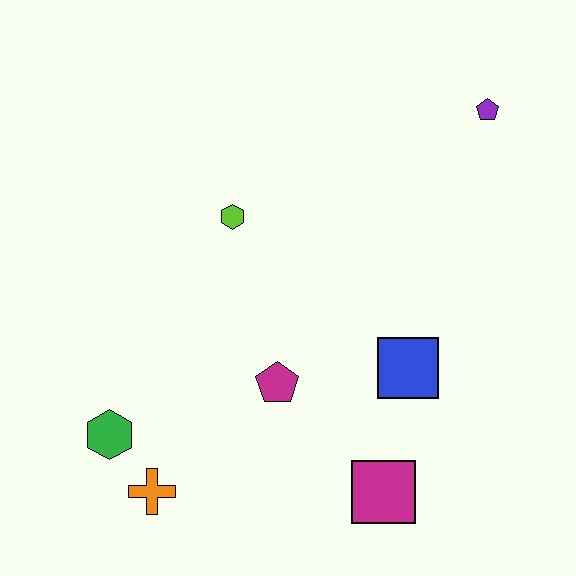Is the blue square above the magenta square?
Yes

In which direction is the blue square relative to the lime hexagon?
The blue square is to the right of the lime hexagon.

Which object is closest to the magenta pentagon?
The blue square is closest to the magenta pentagon.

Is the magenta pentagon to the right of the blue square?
No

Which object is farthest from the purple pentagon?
The orange cross is farthest from the purple pentagon.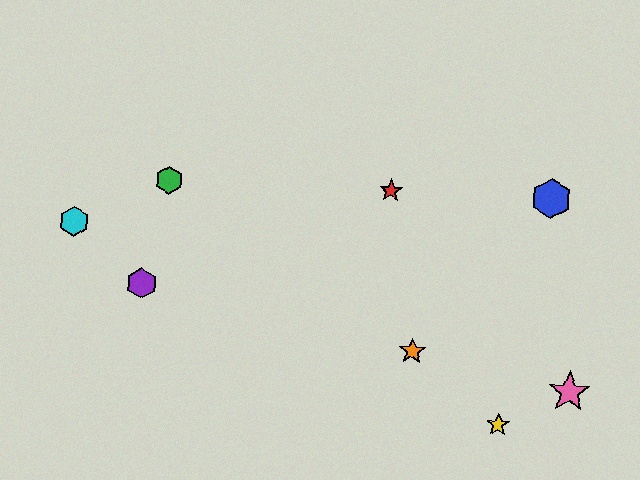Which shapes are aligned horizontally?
The red star, the blue hexagon, the green hexagon are aligned horizontally.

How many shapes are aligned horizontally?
3 shapes (the red star, the blue hexagon, the green hexagon) are aligned horizontally.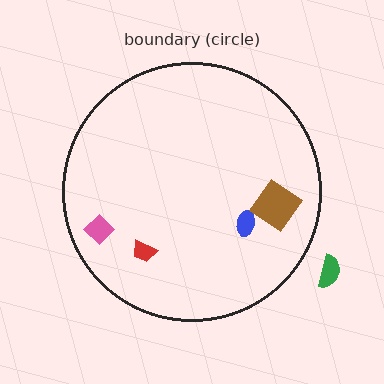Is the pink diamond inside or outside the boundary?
Inside.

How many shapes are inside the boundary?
4 inside, 1 outside.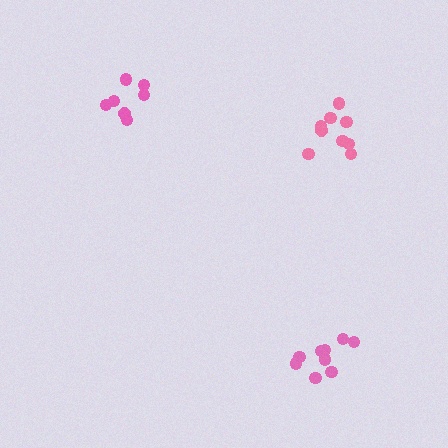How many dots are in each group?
Group 1: 9 dots, Group 2: 8 dots, Group 3: 9 dots (26 total).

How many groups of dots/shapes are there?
There are 3 groups.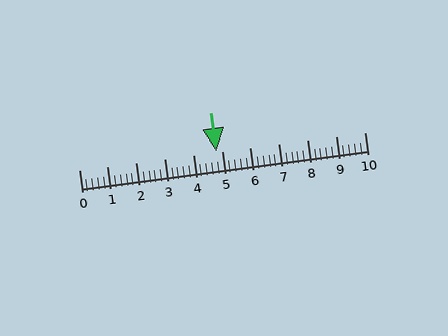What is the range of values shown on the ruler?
The ruler shows values from 0 to 10.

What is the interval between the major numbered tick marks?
The major tick marks are spaced 1 units apart.